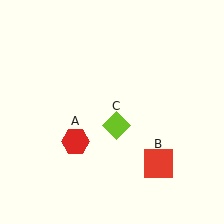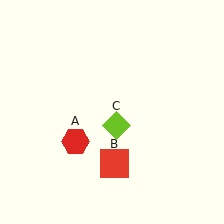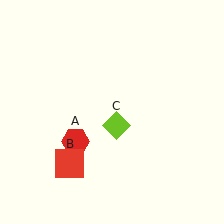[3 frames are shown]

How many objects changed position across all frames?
1 object changed position: red square (object B).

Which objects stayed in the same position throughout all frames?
Red hexagon (object A) and lime diamond (object C) remained stationary.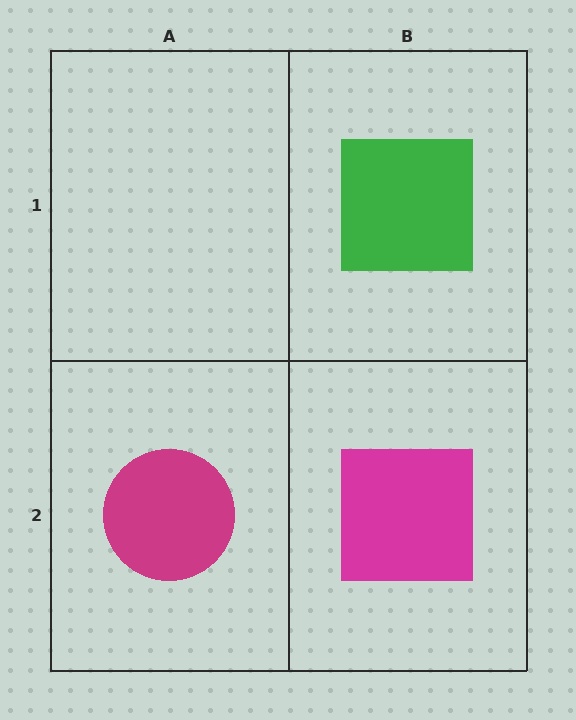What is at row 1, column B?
A green square.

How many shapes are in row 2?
2 shapes.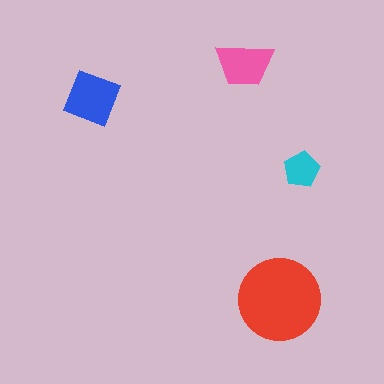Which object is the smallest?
The cyan pentagon.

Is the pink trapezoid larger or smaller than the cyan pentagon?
Larger.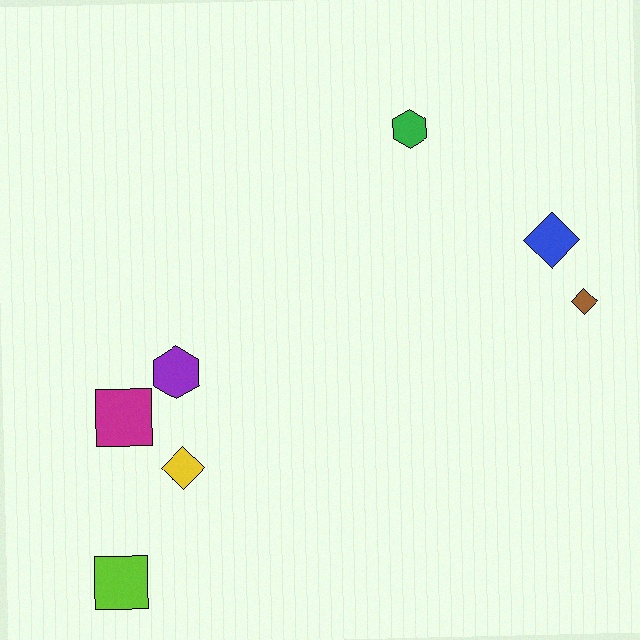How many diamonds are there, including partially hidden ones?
There are 3 diamonds.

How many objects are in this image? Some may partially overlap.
There are 7 objects.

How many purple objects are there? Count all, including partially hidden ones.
There is 1 purple object.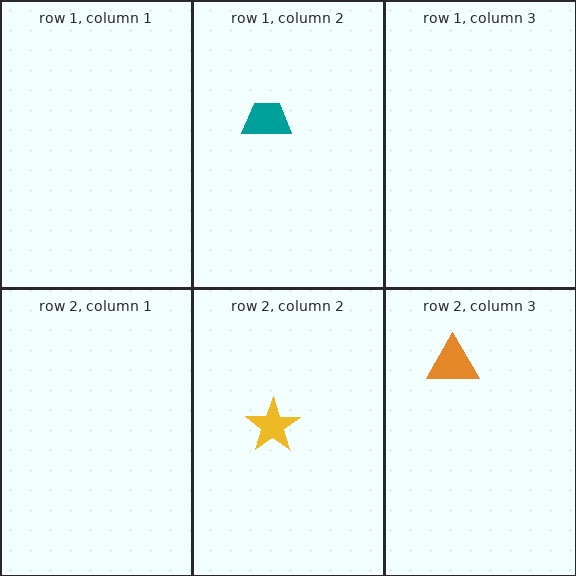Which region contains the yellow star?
The row 2, column 2 region.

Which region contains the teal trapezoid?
The row 1, column 2 region.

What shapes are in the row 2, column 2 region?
The yellow star.